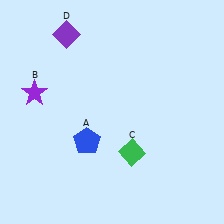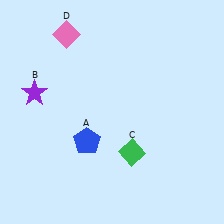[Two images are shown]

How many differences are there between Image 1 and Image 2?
There is 1 difference between the two images.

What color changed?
The diamond (D) changed from purple in Image 1 to pink in Image 2.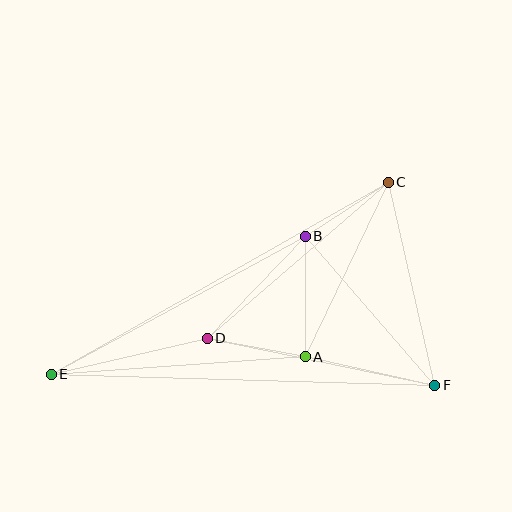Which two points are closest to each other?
Points B and C are closest to each other.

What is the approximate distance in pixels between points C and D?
The distance between C and D is approximately 239 pixels.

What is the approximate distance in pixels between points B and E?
The distance between B and E is approximately 289 pixels.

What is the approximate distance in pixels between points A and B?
The distance between A and B is approximately 120 pixels.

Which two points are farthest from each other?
Points C and E are farthest from each other.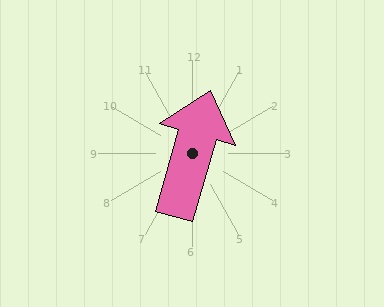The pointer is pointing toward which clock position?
Roughly 1 o'clock.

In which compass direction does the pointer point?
North.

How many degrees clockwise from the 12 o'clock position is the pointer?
Approximately 16 degrees.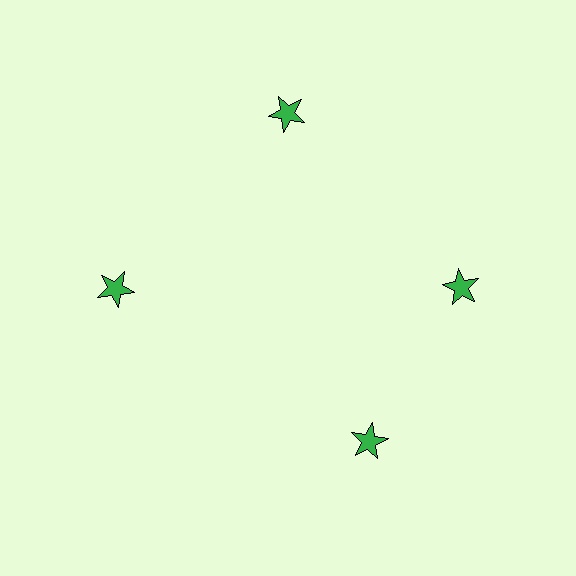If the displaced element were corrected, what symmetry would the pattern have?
It would have 4-fold rotational symmetry — the pattern would map onto itself every 90 degrees.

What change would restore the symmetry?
The symmetry would be restored by rotating it back into even spacing with its neighbors so that all 4 stars sit at equal angles and equal distance from the center.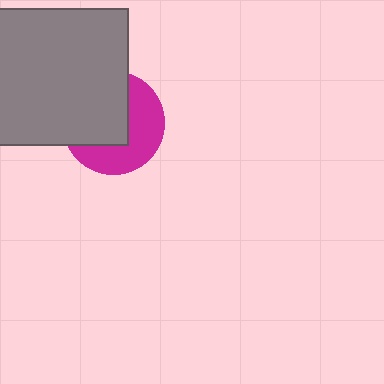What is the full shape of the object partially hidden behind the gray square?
The partially hidden object is a magenta circle.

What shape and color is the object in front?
The object in front is a gray square.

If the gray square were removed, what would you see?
You would see the complete magenta circle.